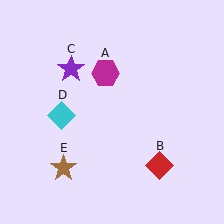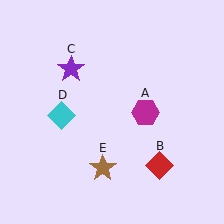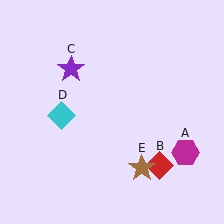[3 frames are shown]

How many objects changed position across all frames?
2 objects changed position: magenta hexagon (object A), brown star (object E).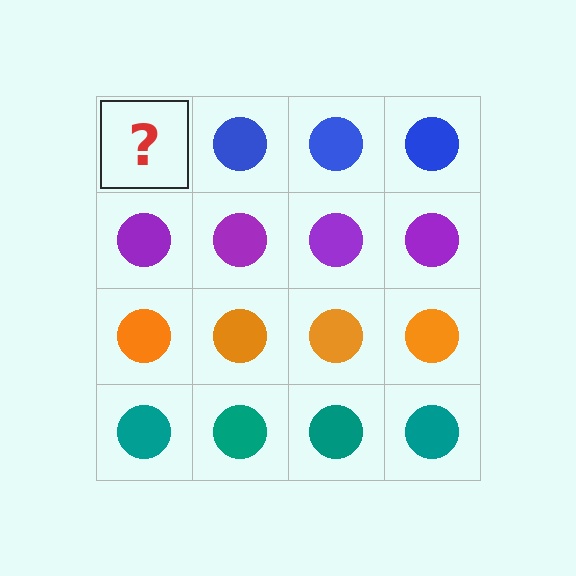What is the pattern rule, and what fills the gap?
The rule is that each row has a consistent color. The gap should be filled with a blue circle.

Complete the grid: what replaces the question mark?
The question mark should be replaced with a blue circle.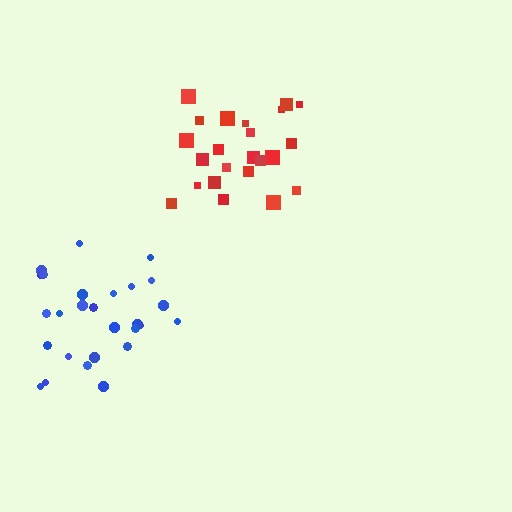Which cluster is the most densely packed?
Red.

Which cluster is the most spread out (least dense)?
Blue.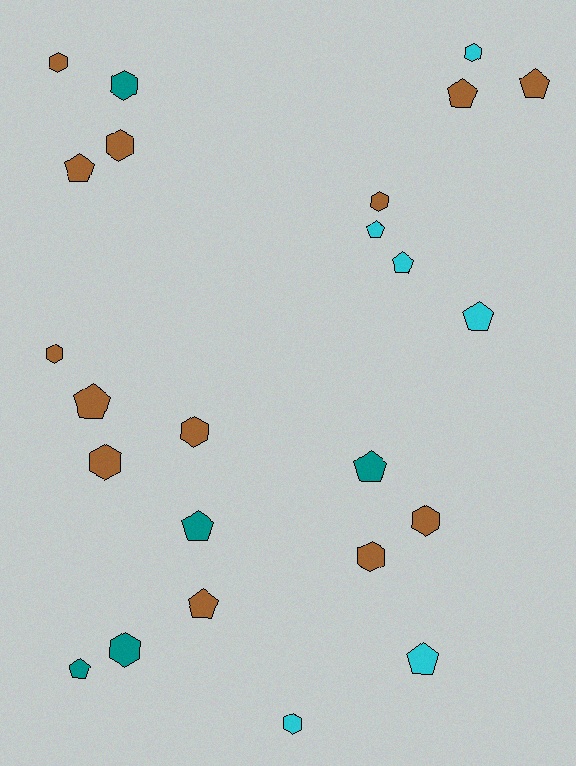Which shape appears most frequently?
Hexagon, with 12 objects.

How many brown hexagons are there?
There are 8 brown hexagons.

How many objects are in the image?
There are 24 objects.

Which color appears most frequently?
Brown, with 13 objects.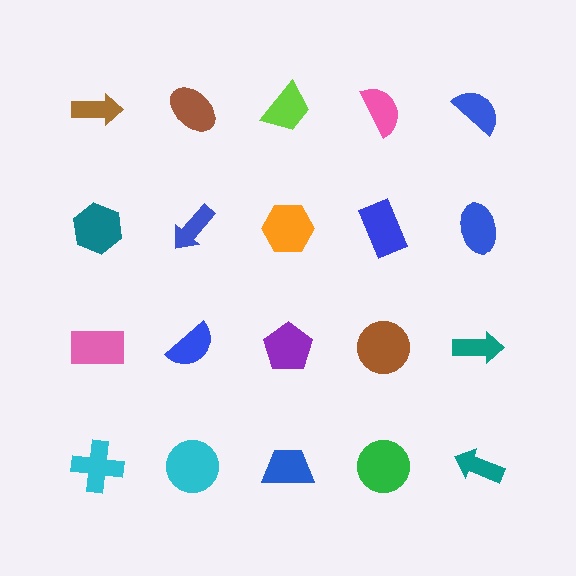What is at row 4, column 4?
A green circle.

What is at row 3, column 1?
A pink rectangle.